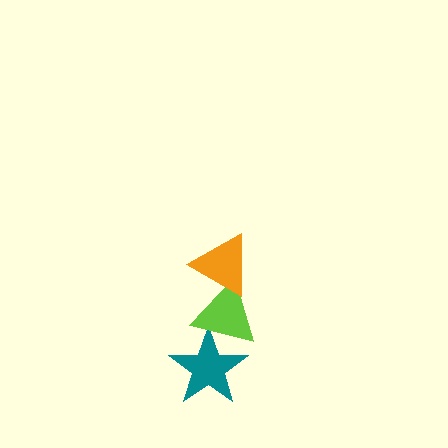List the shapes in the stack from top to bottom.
From top to bottom: the orange triangle, the lime triangle, the teal star.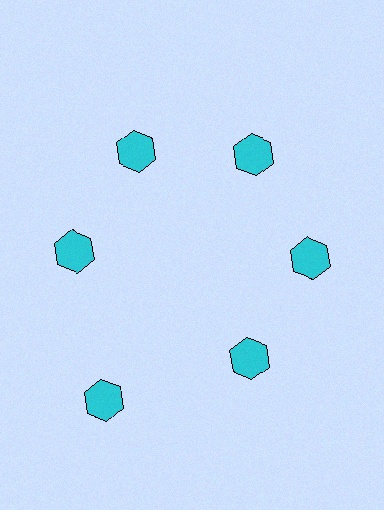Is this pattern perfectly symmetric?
No. The 6 cyan hexagons are arranged in a ring, but one element near the 7 o'clock position is pushed outward from the center, breaking the 6-fold rotational symmetry.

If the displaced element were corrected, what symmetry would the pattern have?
It would have 6-fold rotational symmetry — the pattern would map onto itself every 60 degrees.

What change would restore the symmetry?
The symmetry would be restored by moving it inward, back onto the ring so that all 6 hexagons sit at equal angles and equal distance from the center.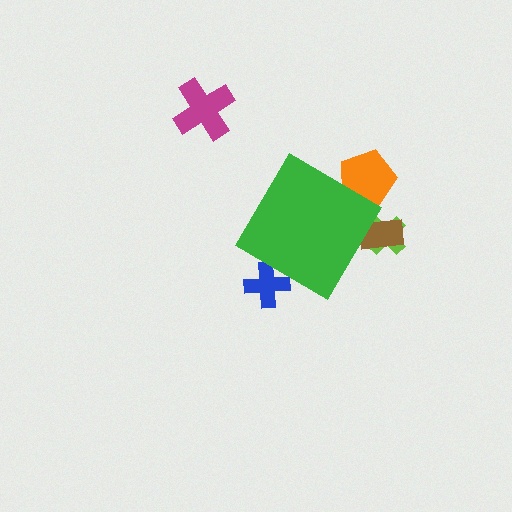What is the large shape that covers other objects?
A green diamond.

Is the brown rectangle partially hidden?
Yes, the brown rectangle is partially hidden behind the green diamond.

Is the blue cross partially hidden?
Yes, the blue cross is partially hidden behind the green diamond.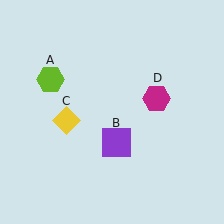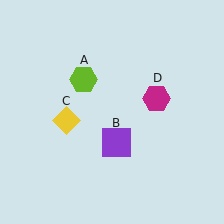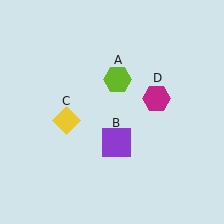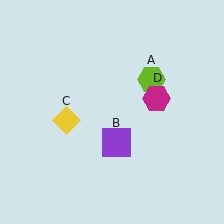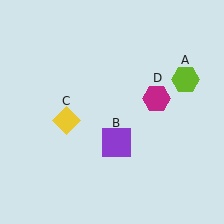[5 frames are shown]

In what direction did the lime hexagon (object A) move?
The lime hexagon (object A) moved right.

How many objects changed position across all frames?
1 object changed position: lime hexagon (object A).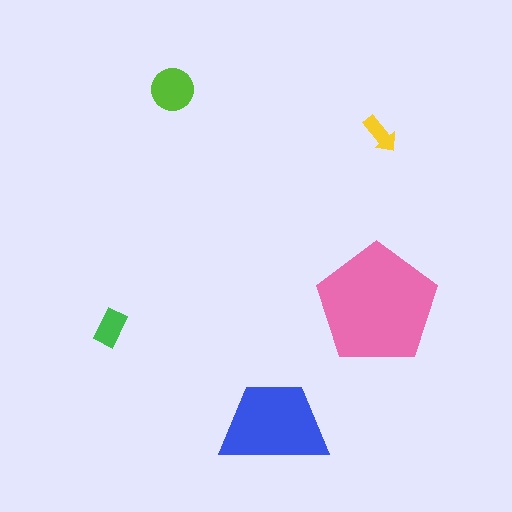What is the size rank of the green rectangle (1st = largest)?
4th.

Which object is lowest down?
The blue trapezoid is bottommost.